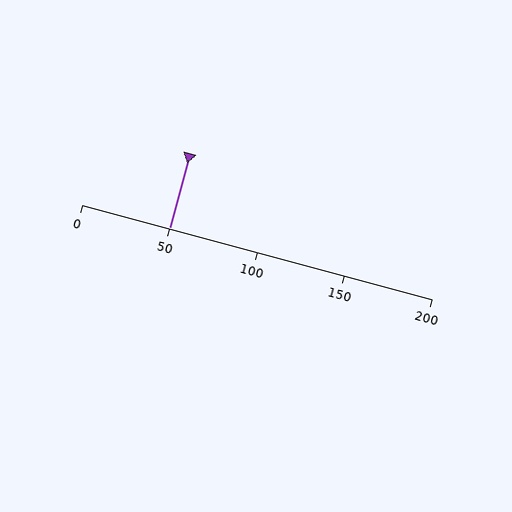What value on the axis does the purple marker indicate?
The marker indicates approximately 50.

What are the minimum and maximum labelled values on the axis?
The axis runs from 0 to 200.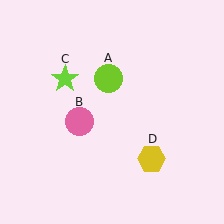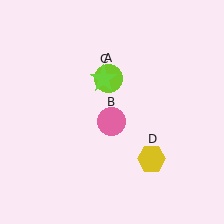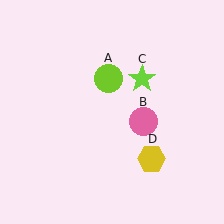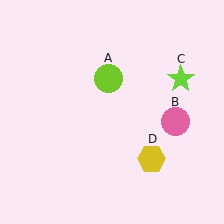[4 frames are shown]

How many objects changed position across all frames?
2 objects changed position: pink circle (object B), lime star (object C).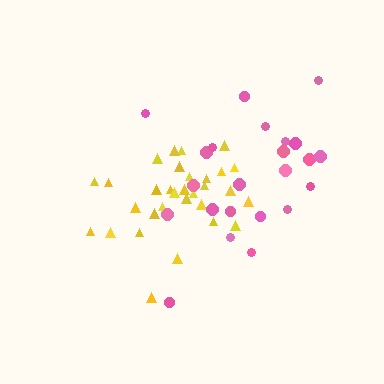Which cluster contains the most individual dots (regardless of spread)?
Yellow (32).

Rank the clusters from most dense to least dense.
yellow, pink.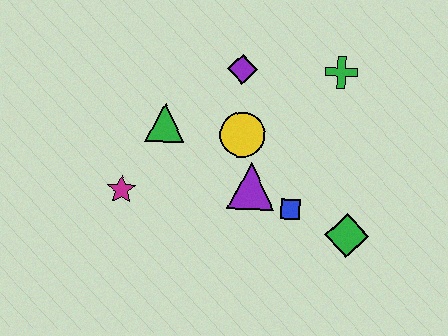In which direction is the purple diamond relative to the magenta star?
The purple diamond is above the magenta star.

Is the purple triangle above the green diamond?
Yes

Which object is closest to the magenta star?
The green triangle is closest to the magenta star.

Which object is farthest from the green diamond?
The magenta star is farthest from the green diamond.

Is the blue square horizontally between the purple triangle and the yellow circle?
No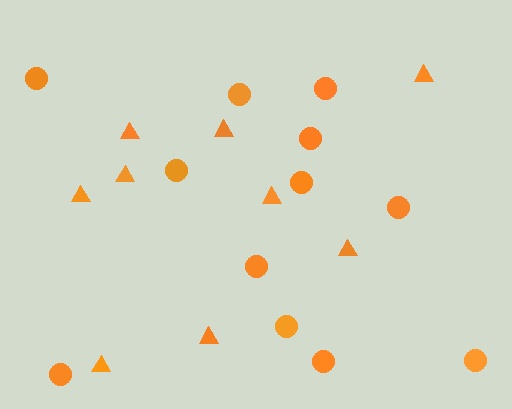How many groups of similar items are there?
There are 2 groups: one group of circles (12) and one group of triangles (9).